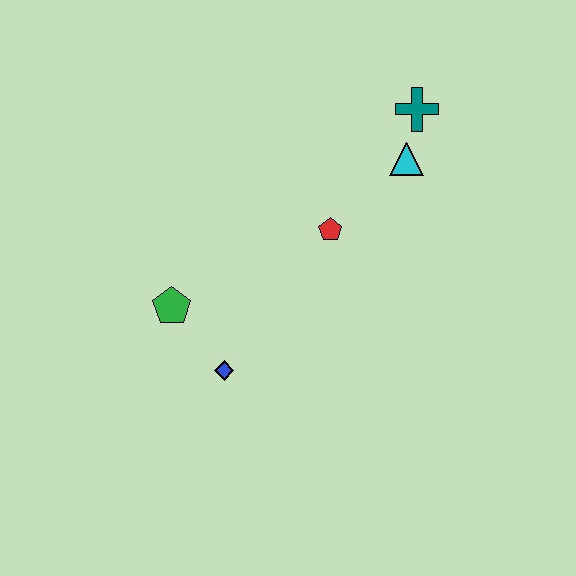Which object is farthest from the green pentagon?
The teal cross is farthest from the green pentagon.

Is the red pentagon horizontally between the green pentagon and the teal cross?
Yes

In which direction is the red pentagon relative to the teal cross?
The red pentagon is below the teal cross.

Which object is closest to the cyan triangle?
The teal cross is closest to the cyan triangle.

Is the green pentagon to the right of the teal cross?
No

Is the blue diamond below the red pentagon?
Yes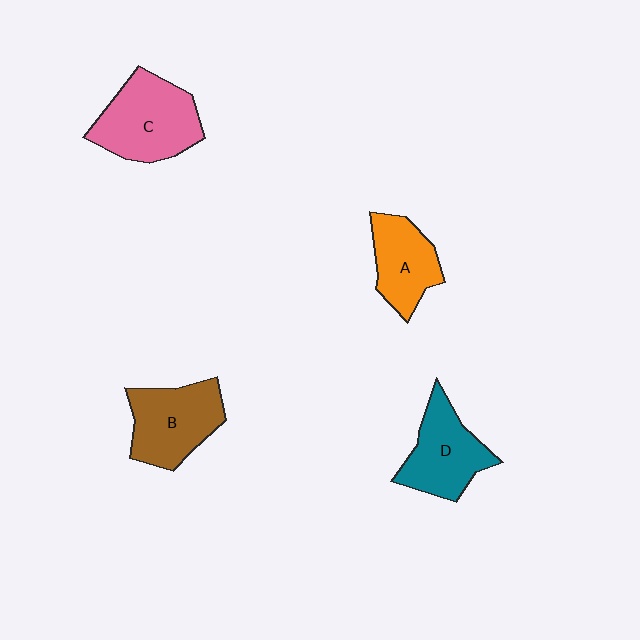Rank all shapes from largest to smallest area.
From largest to smallest: C (pink), B (brown), D (teal), A (orange).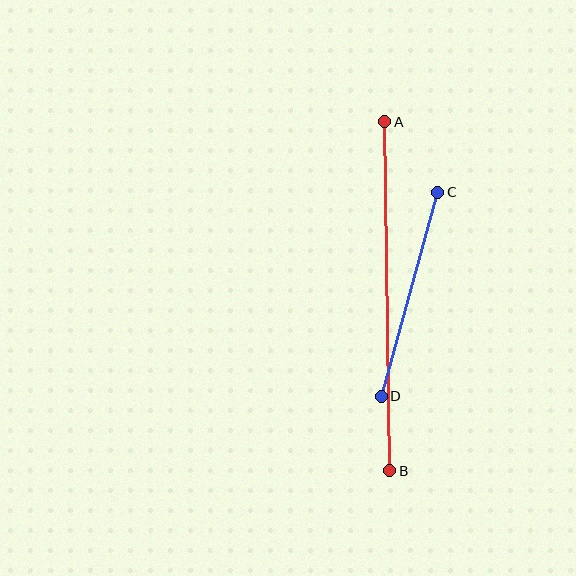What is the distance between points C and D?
The distance is approximately 212 pixels.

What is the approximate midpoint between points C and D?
The midpoint is at approximately (409, 294) pixels.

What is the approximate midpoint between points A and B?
The midpoint is at approximately (387, 296) pixels.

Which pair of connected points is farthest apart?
Points A and B are farthest apart.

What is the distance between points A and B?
The distance is approximately 349 pixels.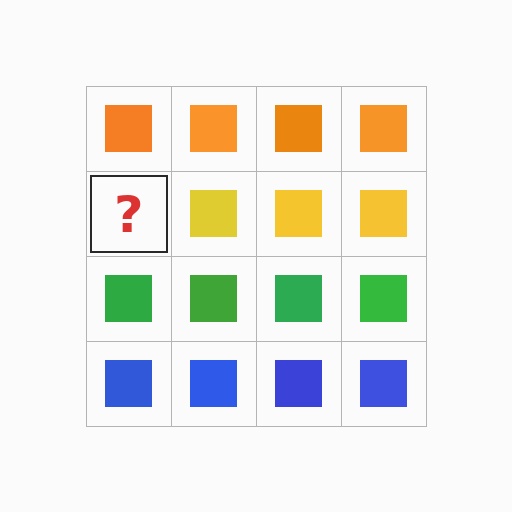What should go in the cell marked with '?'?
The missing cell should contain a yellow square.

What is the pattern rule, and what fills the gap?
The rule is that each row has a consistent color. The gap should be filled with a yellow square.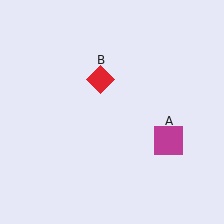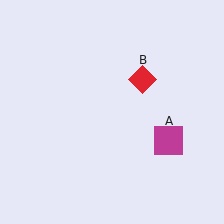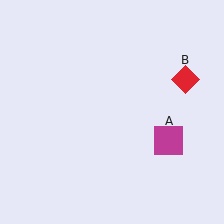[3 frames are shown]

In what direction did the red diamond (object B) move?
The red diamond (object B) moved right.